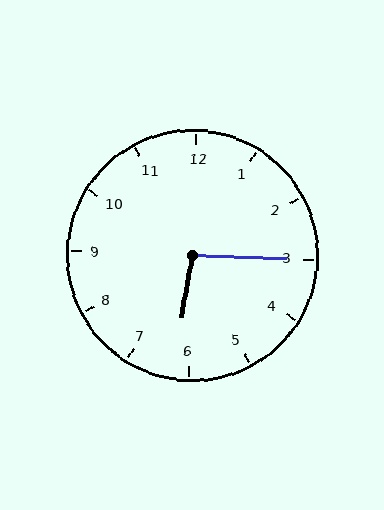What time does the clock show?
6:15.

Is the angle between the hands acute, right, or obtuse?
It is obtuse.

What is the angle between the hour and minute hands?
Approximately 98 degrees.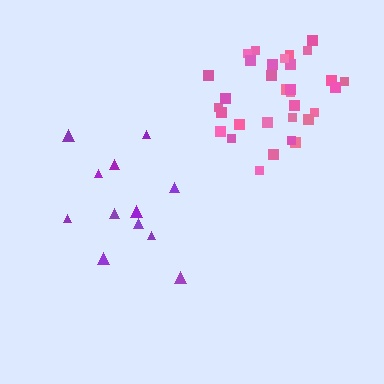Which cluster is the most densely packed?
Pink.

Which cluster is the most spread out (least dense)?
Purple.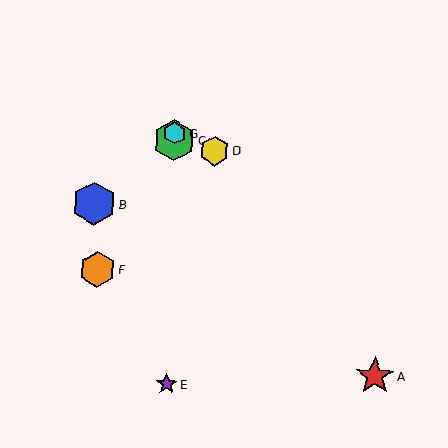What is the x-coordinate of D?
Object D is at x≈215.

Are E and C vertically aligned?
Yes, both are at x≈166.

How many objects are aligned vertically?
3 objects (C, E, G) are aligned vertically.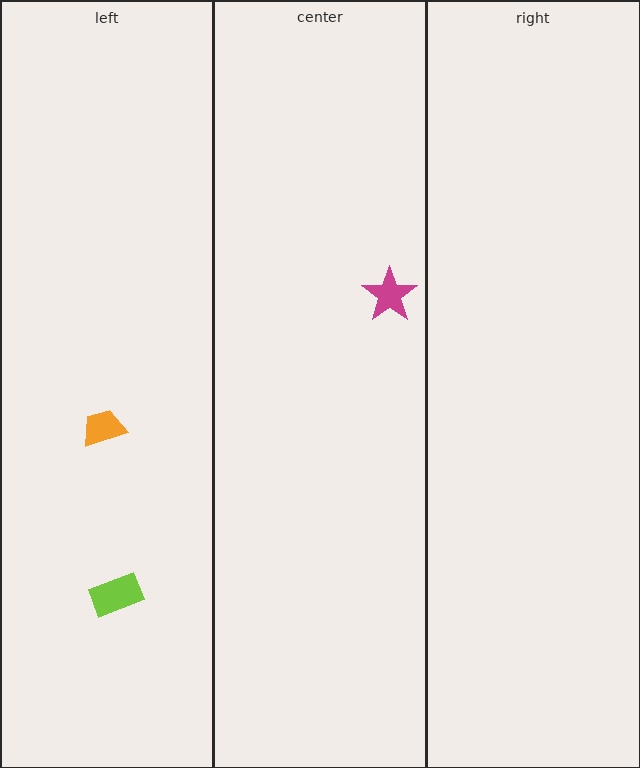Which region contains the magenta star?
The center region.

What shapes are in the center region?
The magenta star.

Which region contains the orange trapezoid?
The left region.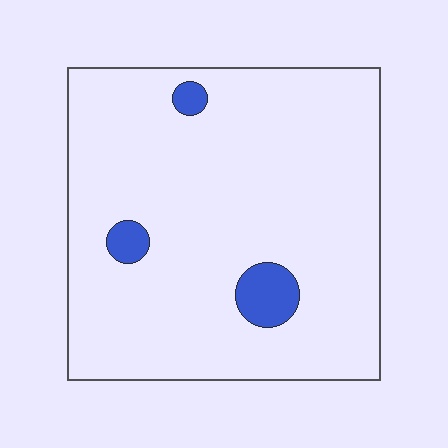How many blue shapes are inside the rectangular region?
3.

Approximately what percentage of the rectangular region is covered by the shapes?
Approximately 5%.